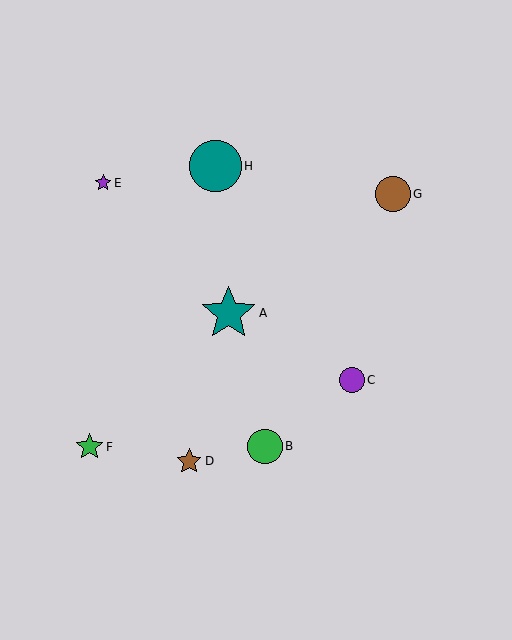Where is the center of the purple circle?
The center of the purple circle is at (352, 380).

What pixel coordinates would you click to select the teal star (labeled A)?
Click at (229, 313) to select the teal star A.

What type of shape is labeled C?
Shape C is a purple circle.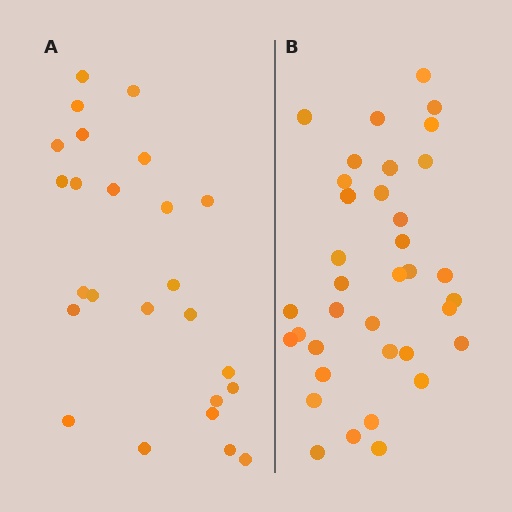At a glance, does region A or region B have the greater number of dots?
Region B (the right region) has more dots.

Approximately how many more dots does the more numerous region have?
Region B has roughly 12 or so more dots than region A.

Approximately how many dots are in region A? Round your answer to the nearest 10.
About 20 dots. (The exact count is 25, which rounds to 20.)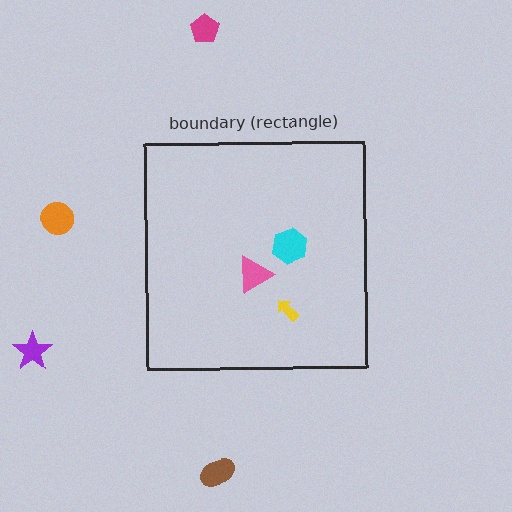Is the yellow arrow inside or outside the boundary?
Inside.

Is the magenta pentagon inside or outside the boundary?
Outside.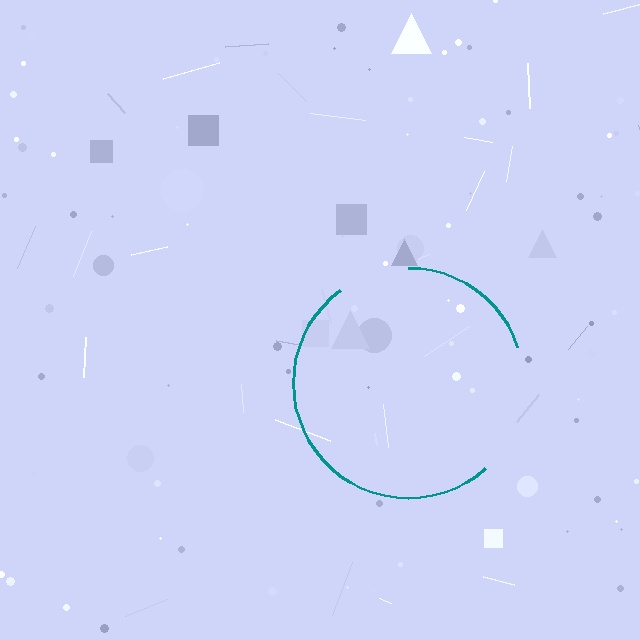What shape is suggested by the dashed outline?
The dashed outline suggests a circle.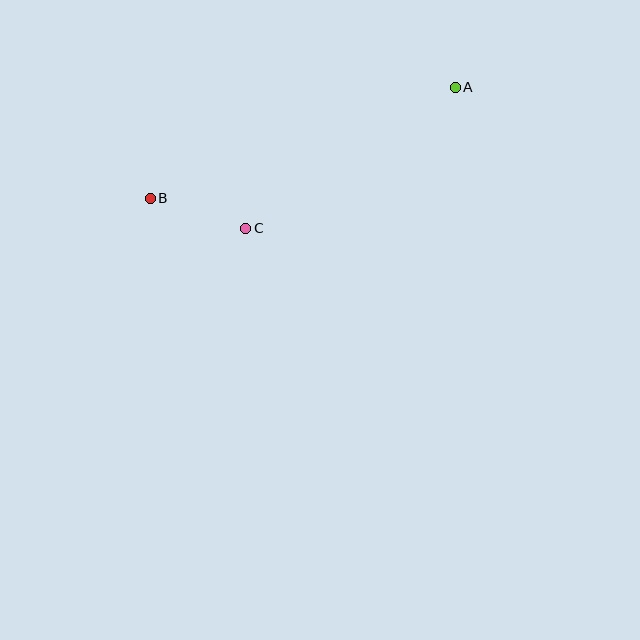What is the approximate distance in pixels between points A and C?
The distance between A and C is approximately 252 pixels.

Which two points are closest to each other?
Points B and C are closest to each other.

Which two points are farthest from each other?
Points A and B are farthest from each other.